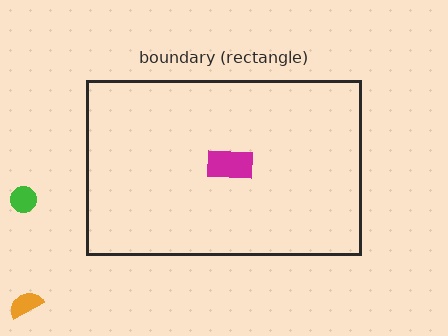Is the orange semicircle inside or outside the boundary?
Outside.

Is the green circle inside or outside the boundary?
Outside.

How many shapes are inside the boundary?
1 inside, 2 outside.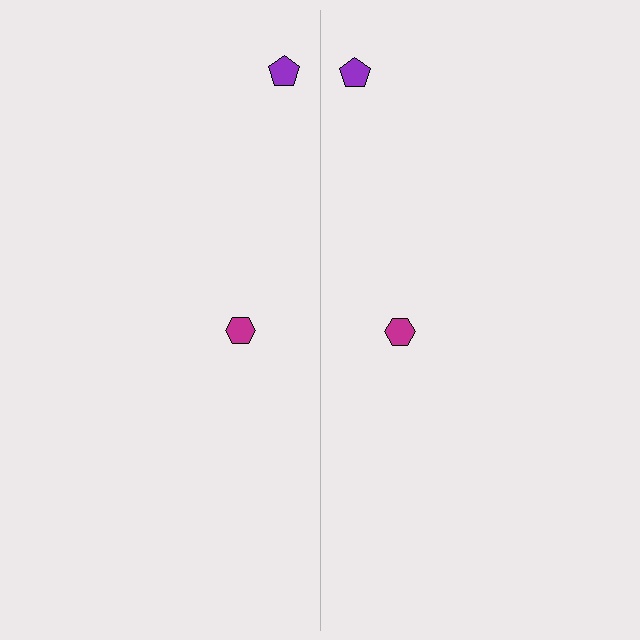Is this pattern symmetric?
Yes, this pattern has bilateral (reflection) symmetry.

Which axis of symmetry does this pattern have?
The pattern has a vertical axis of symmetry running through the center of the image.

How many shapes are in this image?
There are 4 shapes in this image.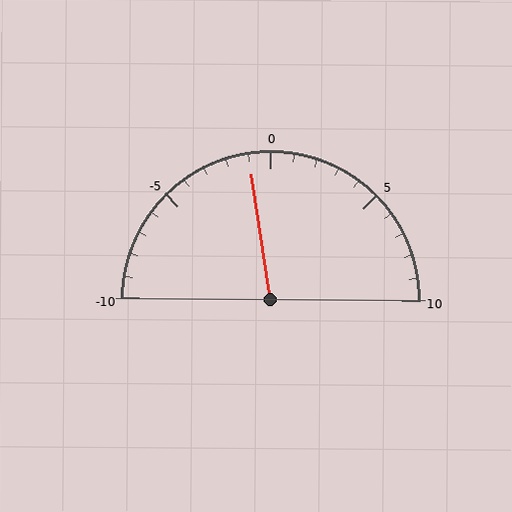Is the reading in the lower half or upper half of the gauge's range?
The reading is in the lower half of the range (-10 to 10).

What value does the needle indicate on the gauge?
The needle indicates approximately -1.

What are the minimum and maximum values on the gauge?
The gauge ranges from -10 to 10.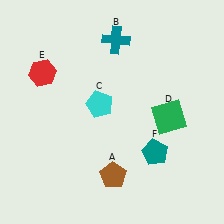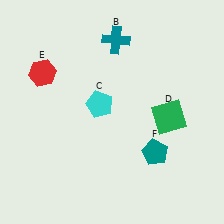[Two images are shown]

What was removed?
The brown pentagon (A) was removed in Image 2.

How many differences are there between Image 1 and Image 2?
There is 1 difference between the two images.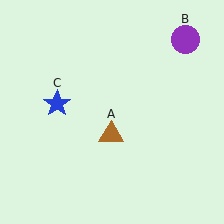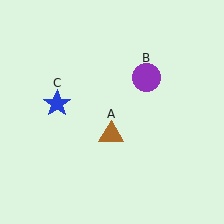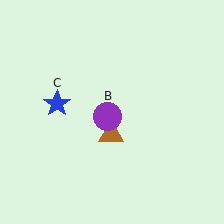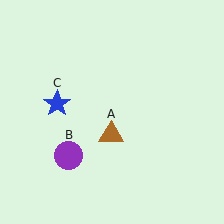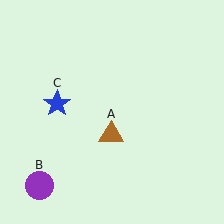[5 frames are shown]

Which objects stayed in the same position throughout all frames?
Brown triangle (object A) and blue star (object C) remained stationary.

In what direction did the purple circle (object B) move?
The purple circle (object B) moved down and to the left.